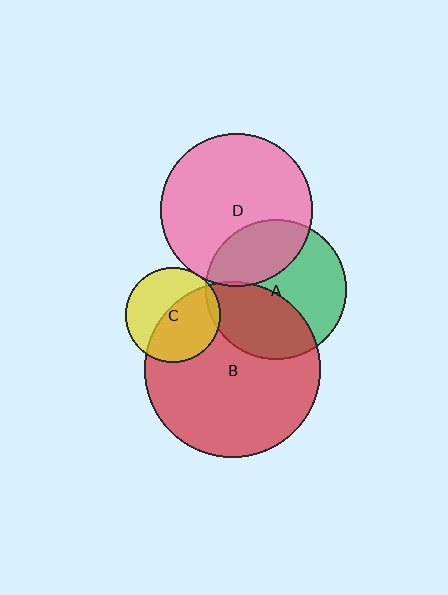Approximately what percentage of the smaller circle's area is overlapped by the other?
Approximately 40%.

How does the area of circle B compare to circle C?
Approximately 3.4 times.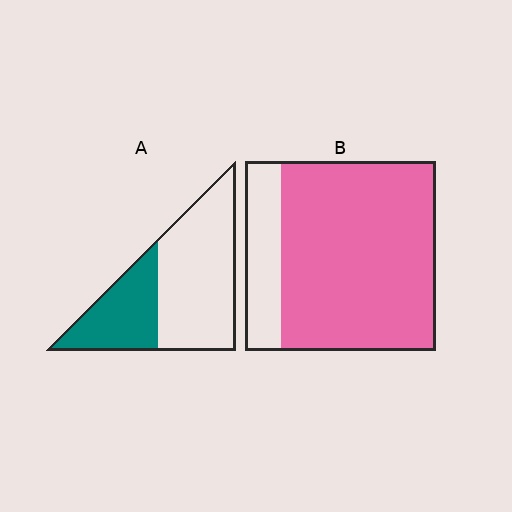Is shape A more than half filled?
No.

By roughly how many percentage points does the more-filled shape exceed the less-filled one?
By roughly 45 percentage points (B over A).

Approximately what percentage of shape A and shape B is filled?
A is approximately 35% and B is approximately 80%.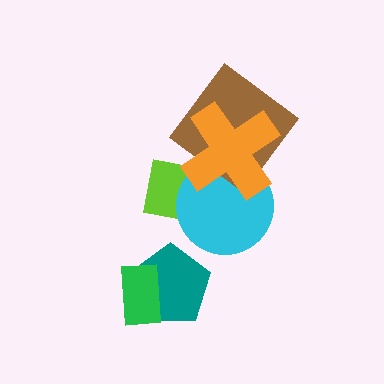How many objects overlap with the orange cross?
3 objects overlap with the orange cross.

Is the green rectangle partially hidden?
No, no other shape covers it.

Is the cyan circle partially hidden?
Yes, it is partially covered by another shape.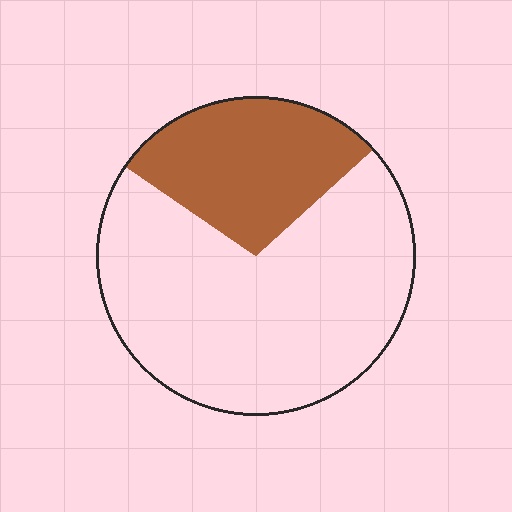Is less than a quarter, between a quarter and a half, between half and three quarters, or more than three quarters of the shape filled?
Between a quarter and a half.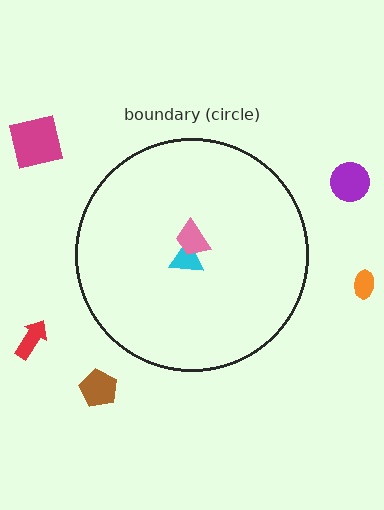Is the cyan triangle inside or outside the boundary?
Inside.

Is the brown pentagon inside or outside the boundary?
Outside.